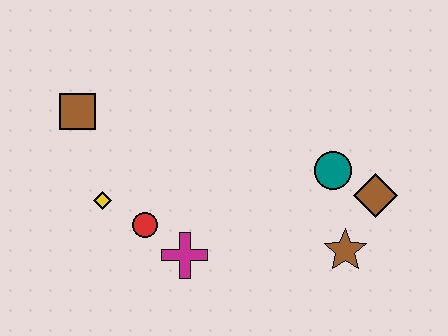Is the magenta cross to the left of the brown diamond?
Yes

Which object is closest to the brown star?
The brown diamond is closest to the brown star.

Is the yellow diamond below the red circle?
No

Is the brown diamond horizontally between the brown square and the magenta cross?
No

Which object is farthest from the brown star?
The brown square is farthest from the brown star.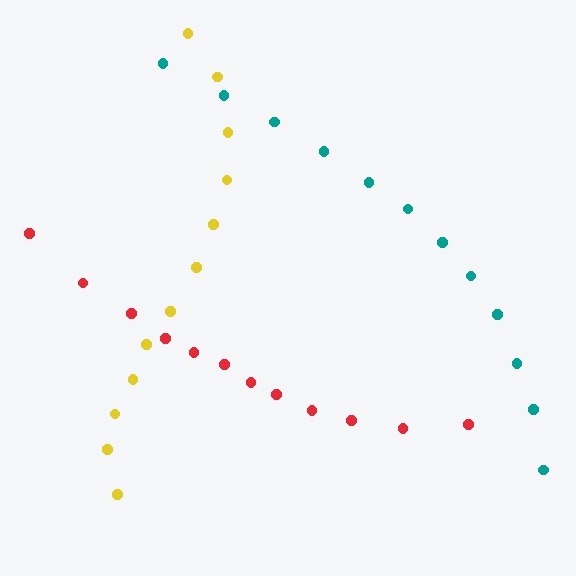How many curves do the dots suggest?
There are 3 distinct paths.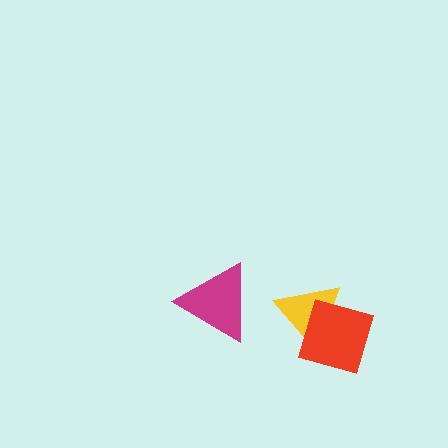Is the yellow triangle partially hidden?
Yes, it is partially covered by another shape.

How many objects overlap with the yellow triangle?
1 object overlaps with the yellow triangle.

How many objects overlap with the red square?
1 object overlaps with the red square.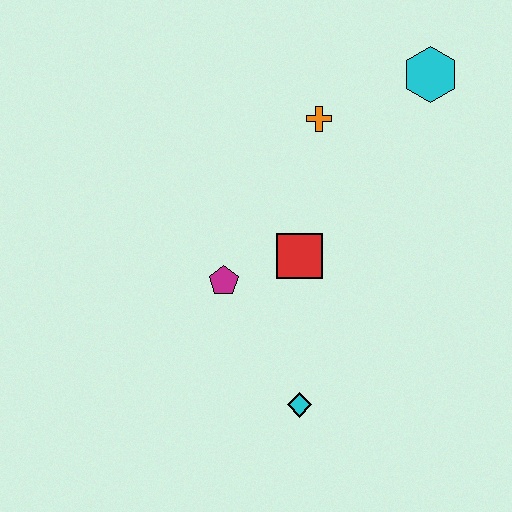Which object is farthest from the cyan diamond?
The cyan hexagon is farthest from the cyan diamond.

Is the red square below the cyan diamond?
No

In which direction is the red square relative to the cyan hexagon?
The red square is below the cyan hexagon.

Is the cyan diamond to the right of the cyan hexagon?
No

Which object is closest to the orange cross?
The cyan hexagon is closest to the orange cross.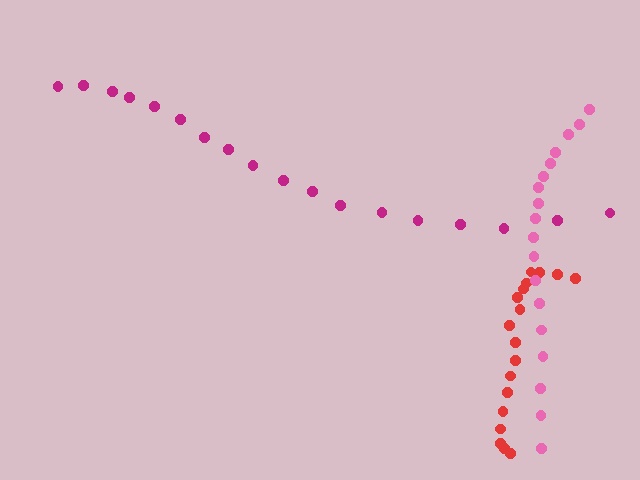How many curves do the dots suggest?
There are 3 distinct paths.